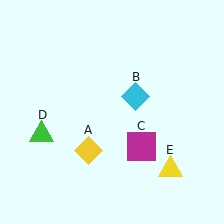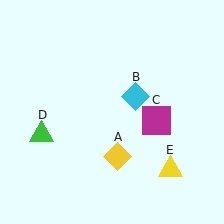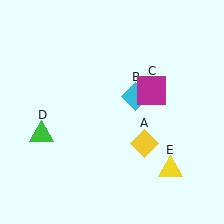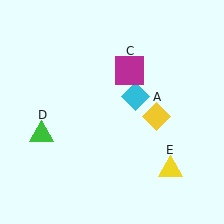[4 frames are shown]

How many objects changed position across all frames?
2 objects changed position: yellow diamond (object A), magenta square (object C).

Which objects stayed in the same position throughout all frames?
Cyan diamond (object B) and green triangle (object D) and yellow triangle (object E) remained stationary.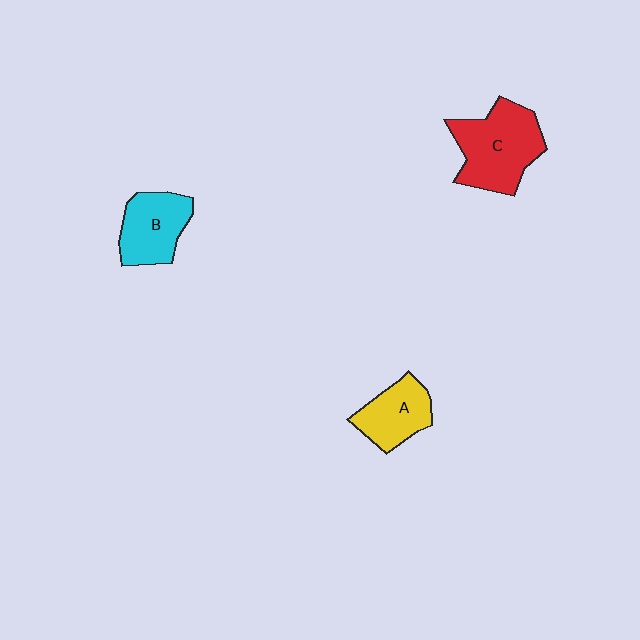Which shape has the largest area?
Shape C (red).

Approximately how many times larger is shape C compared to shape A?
Approximately 1.6 times.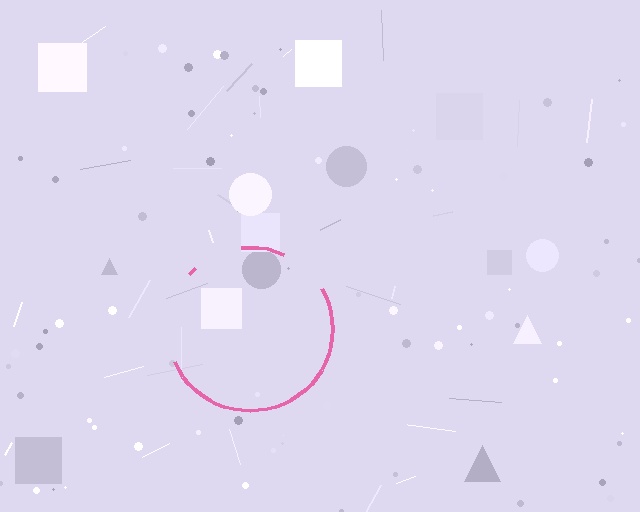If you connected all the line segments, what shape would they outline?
They would outline a circle.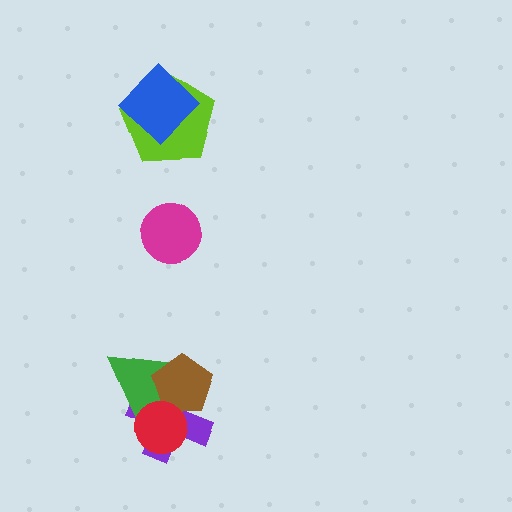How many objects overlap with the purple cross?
3 objects overlap with the purple cross.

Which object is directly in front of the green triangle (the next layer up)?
The brown pentagon is directly in front of the green triangle.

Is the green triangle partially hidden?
Yes, it is partially covered by another shape.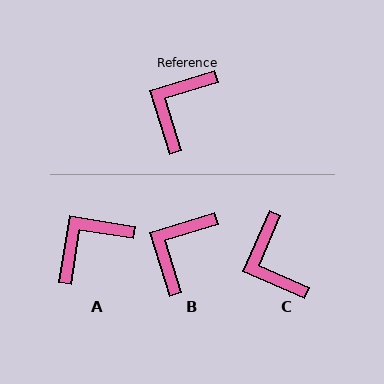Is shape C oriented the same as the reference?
No, it is off by about 49 degrees.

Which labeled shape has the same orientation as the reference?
B.